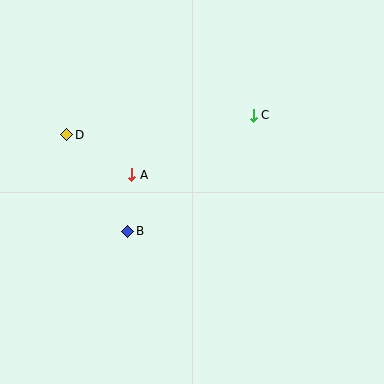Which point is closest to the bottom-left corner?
Point B is closest to the bottom-left corner.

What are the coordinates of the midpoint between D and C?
The midpoint between D and C is at (160, 125).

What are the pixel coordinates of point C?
Point C is at (253, 115).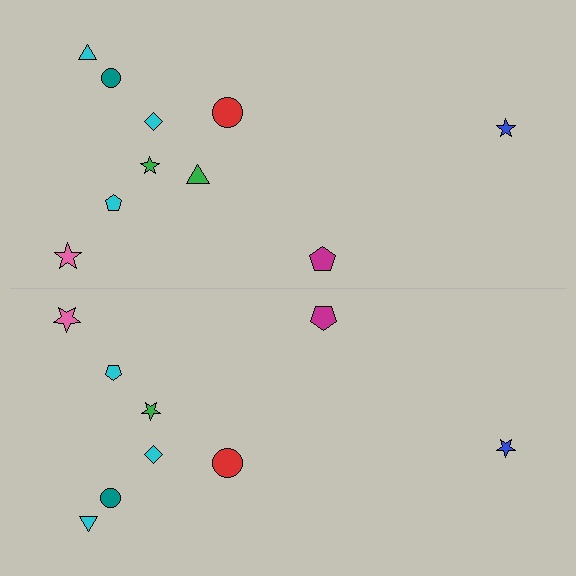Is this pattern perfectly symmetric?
No, the pattern is not perfectly symmetric. A green triangle is missing from the bottom side.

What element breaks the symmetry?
A green triangle is missing from the bottom side.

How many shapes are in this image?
There are 19 shapes in this image.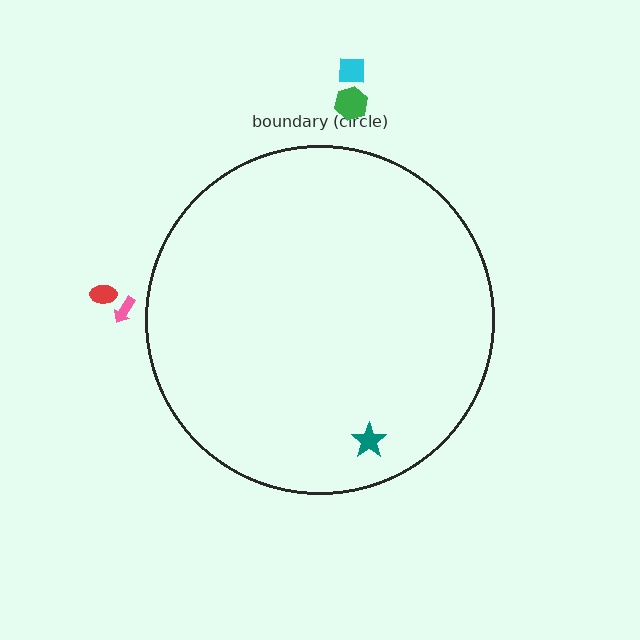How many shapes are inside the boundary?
1 inside, 4 outside.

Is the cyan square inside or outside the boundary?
Outside.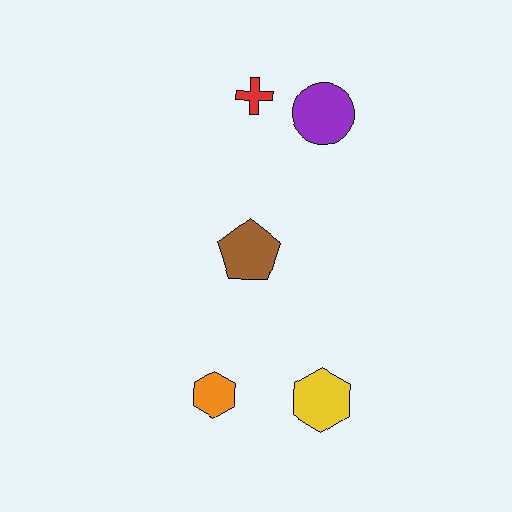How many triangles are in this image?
There are no triangles.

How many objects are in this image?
There are 5 objects.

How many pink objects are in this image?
There are no pink objects.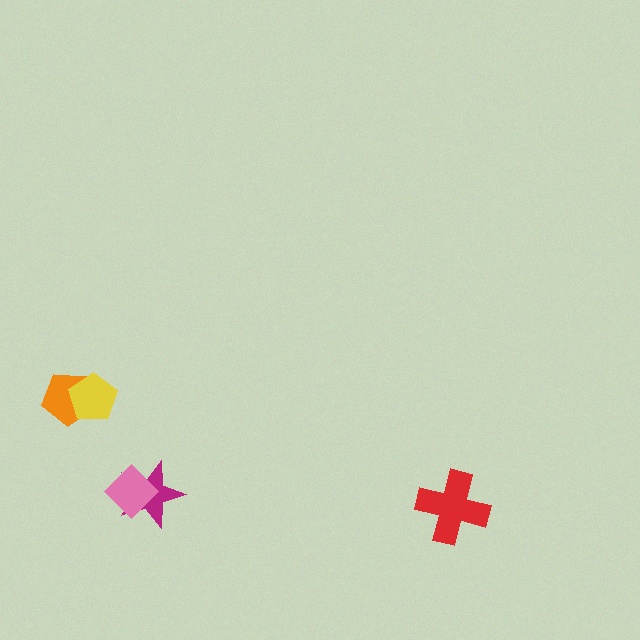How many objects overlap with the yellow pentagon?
1 object overlaps with the yellow pentagon.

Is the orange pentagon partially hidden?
Yes, it is partially covered by another shape.